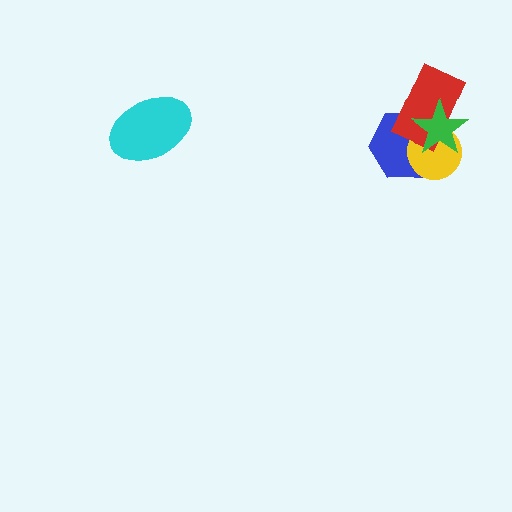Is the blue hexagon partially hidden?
Yes, it is partially covered by another shape.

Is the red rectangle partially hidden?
Yes, it is partially covered by another shape.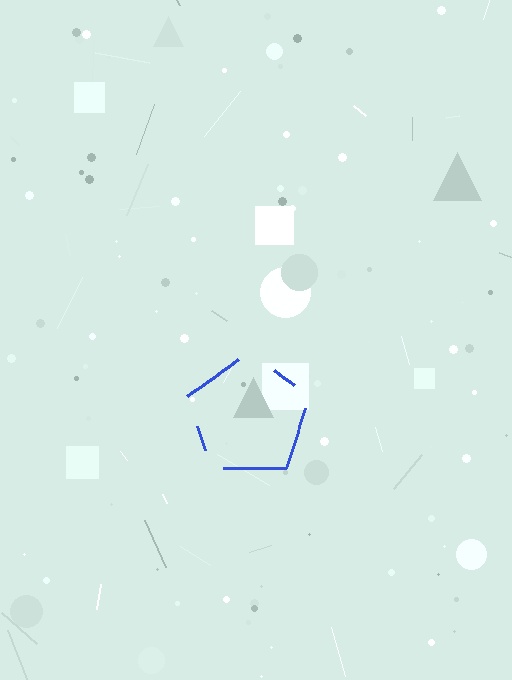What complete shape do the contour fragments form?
The contour fragments form a pentagon.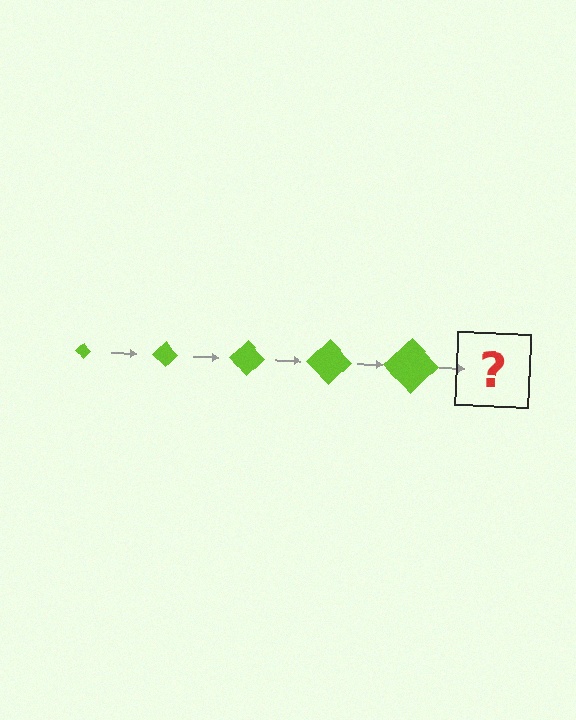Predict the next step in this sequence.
The next step is a lime diamond, larger than the previous one.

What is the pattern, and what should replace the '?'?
The pattern is that the diamond gets progressively larger each step. The '?' should be a lime diamond, larger than the previous one.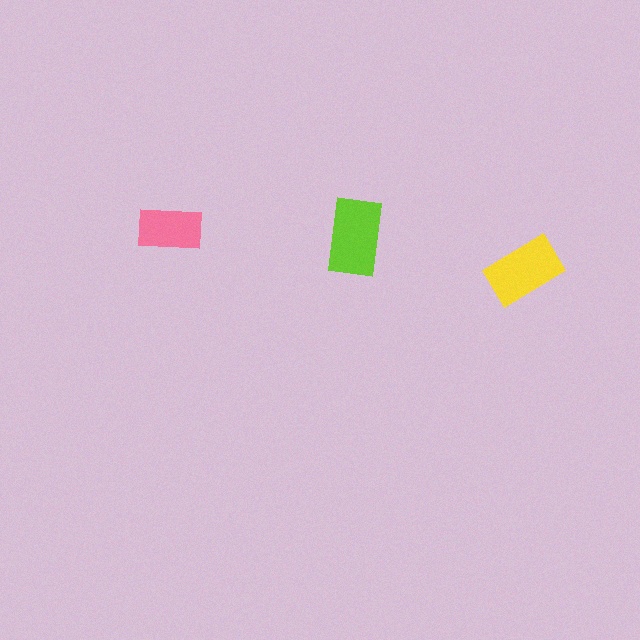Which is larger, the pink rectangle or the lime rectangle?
The lime one.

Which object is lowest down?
The yellow rectangle is bottommost.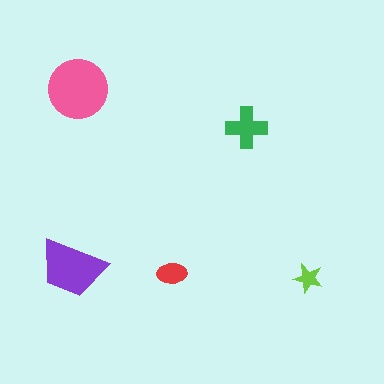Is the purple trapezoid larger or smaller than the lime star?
Larger.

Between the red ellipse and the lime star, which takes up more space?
The red ellipse.